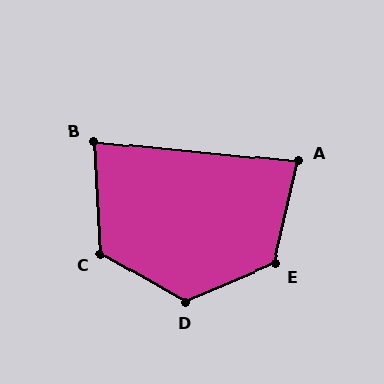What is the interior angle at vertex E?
Approximately 125 degrees (obtuse).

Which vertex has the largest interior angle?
D, at approximately 127 degrees.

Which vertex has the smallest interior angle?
B, at approximately 81 degrees.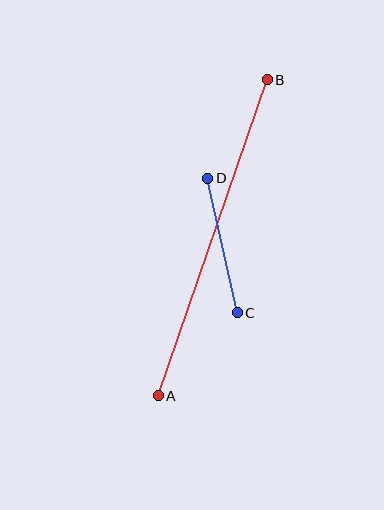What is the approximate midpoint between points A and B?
The midpoint is at approximately (213, 238) pixels.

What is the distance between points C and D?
The distance is approximately 137 pixels.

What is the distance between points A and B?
The distance is approximately 334 pixels.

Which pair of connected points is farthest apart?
Points A and B are farthest apart.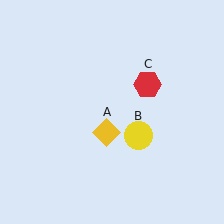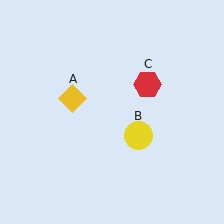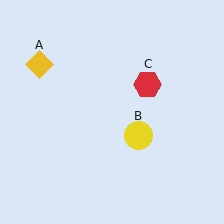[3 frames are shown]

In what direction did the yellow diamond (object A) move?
The yellow diamond (object A) moved up and to the left.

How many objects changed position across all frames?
1 object changed position: yellow diamond (object A).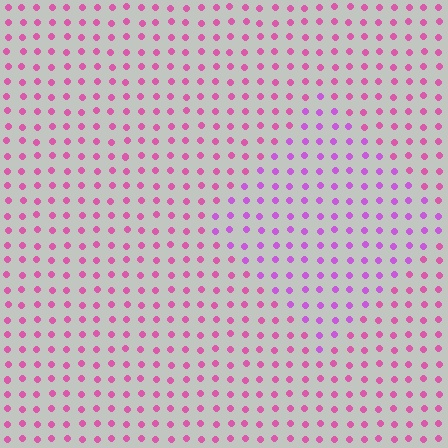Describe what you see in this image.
The image is filled with small pink elements in a uniform arrangement. A diamond-shaped region is visible where the elements are tinted to a slightly different hue, forming a subtle color boundary.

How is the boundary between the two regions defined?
The boundary is defined purely by a slight shift in hue (about 30 degrees). Spacing, size, and orientation are identical on both sides.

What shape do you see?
I see a diamond.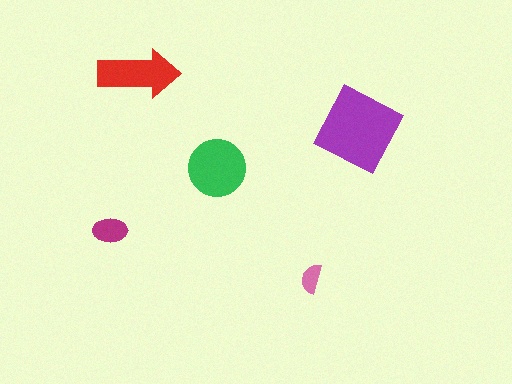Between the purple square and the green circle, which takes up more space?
The purple square.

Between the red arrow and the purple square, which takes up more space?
The purple square.